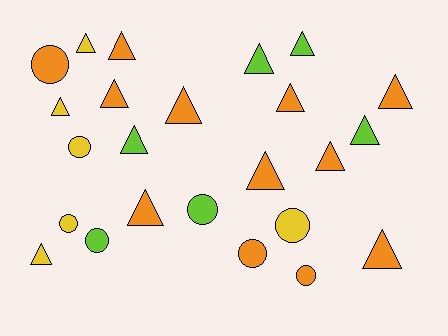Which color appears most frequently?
Orange, with 12 objects.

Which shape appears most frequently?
Triangle, with 16 objects.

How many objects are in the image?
There are 24 objects.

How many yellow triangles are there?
There are 3 yellow triangles.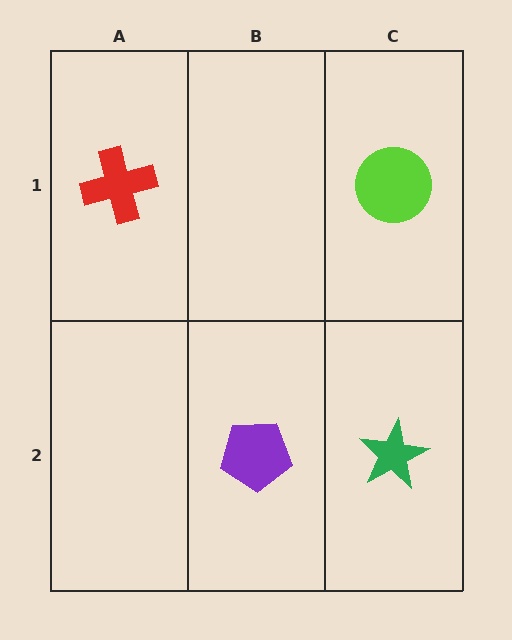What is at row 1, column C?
A lime circle.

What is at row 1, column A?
A red cross.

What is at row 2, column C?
A green star.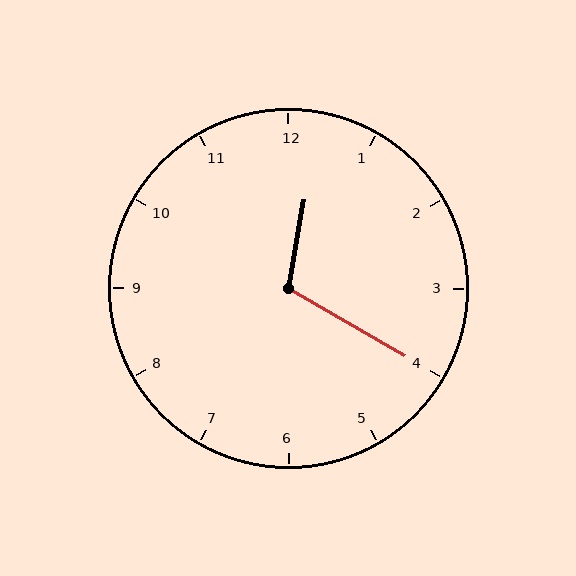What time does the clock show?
12:20.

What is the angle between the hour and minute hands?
Approximately 110 degrees.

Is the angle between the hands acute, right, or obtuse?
It is obtuse.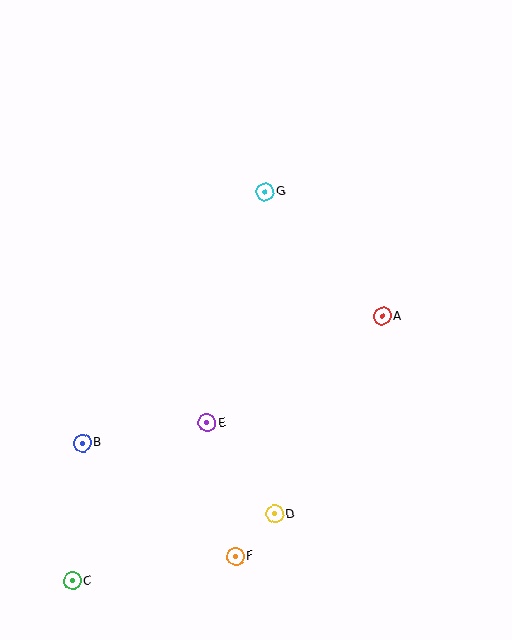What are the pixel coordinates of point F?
Point F is at (236, 556).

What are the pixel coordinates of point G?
Point G is at (265, 192).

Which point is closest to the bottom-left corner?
Point C is closest to the bottom-left corner.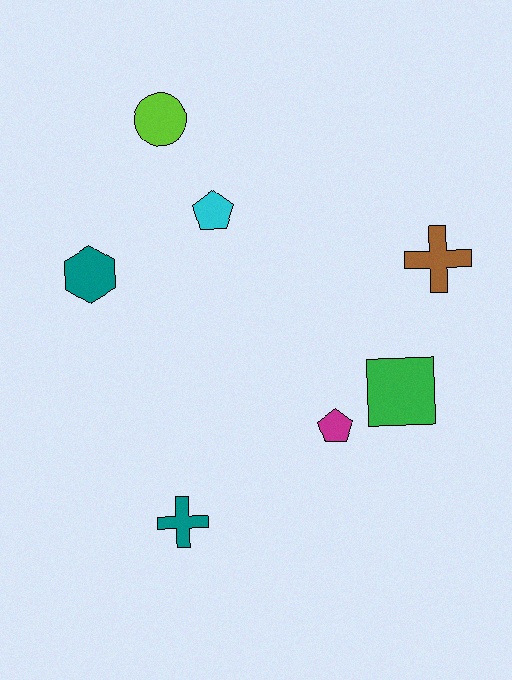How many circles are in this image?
There is 1 circle.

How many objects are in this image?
There are 7 objects.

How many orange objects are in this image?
There are no orange objects.